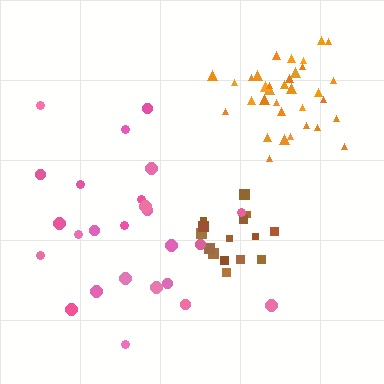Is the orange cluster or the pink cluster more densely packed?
Orange.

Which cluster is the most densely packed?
Orange.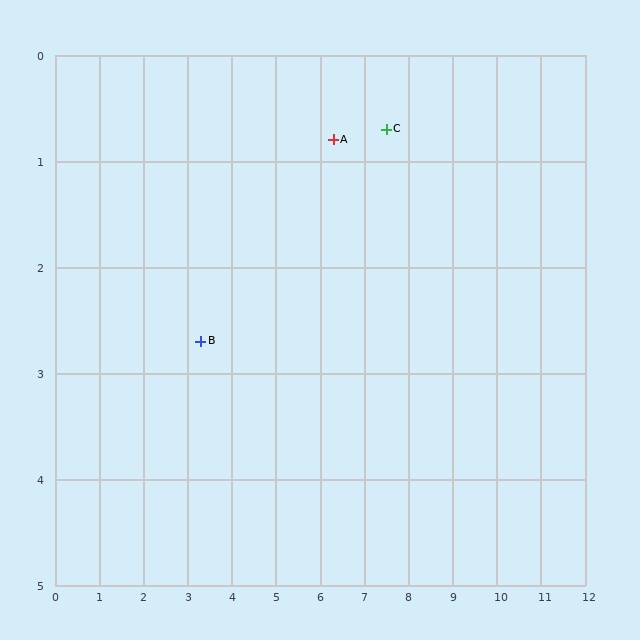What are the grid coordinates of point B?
Point B is at approximately (3.3, 2.7).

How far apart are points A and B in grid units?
Points A and B are about 3.6 grid units apart.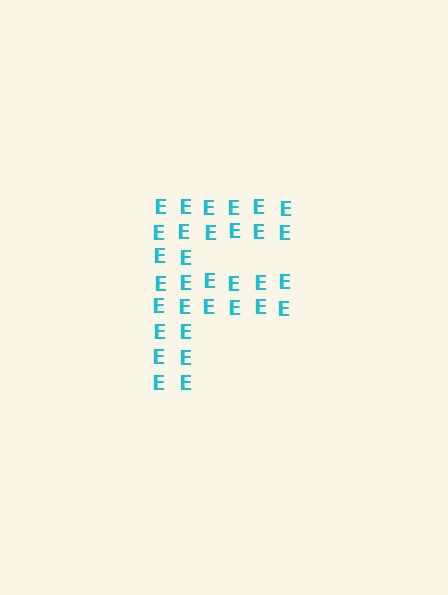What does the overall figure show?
The overall figure shows the letter F.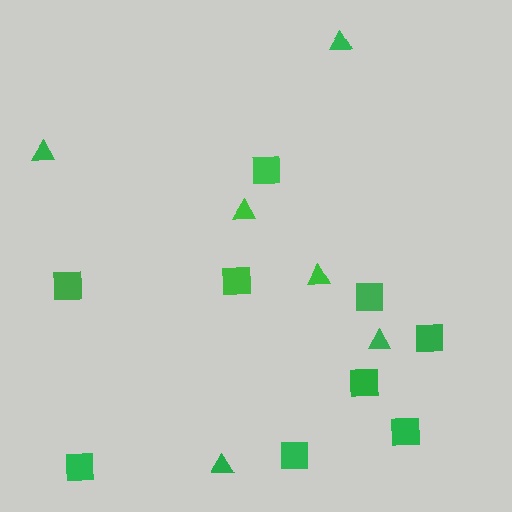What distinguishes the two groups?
There are 2 groups: one group of triangles (6) and one group of squares (9).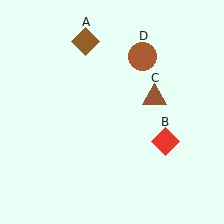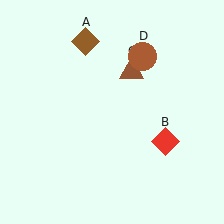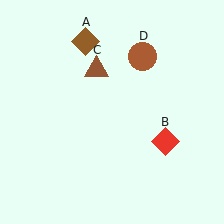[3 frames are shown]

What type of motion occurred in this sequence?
The brown triangle (object C) rotated counterclockwise around the center of the scene.